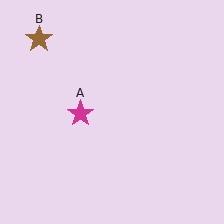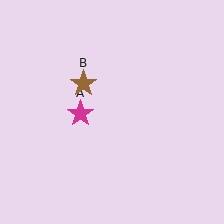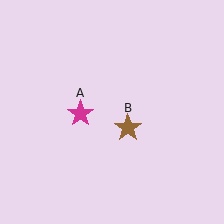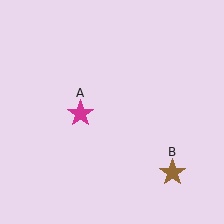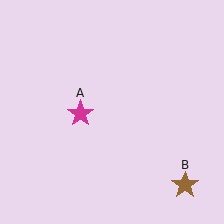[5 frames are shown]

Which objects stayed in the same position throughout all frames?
Magenta star (object A) remained stationary.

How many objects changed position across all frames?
1 object changed position: brown star (object B).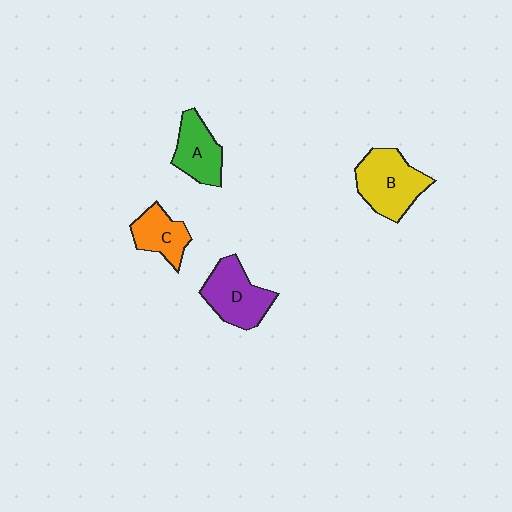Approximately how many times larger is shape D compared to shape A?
Approximately 1.2 times.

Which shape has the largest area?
Shape B (yellow).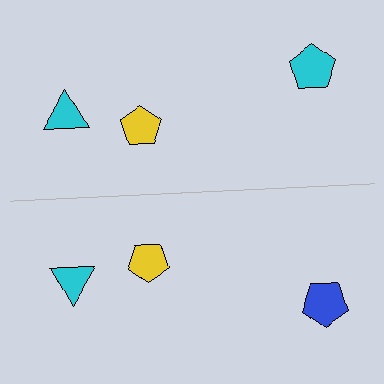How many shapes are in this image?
There are 6 shapes in this image.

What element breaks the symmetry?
The blue pentagon on the bottom side breaks the symmetry — its mirror counterpart is cyan.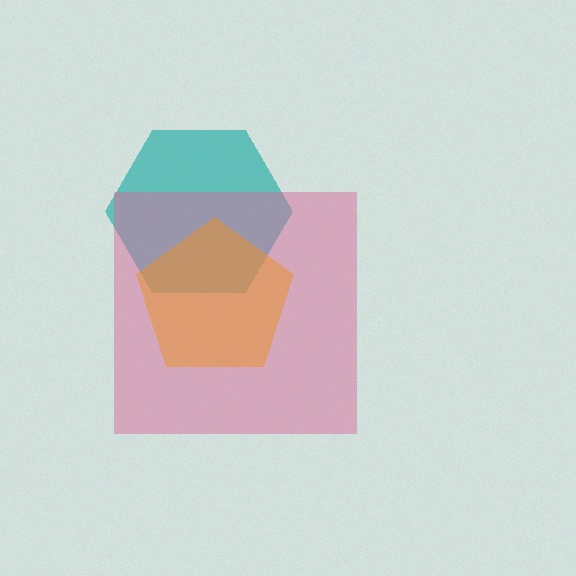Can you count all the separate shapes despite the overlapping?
Yes, there are 3 separate shapes.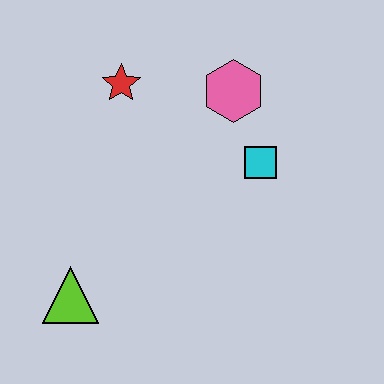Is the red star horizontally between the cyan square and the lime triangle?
Yes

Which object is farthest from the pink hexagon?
The lime triangle is farthest from the pink hexagon.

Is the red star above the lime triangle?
Yes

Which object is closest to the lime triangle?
The red star is closest to the lime triangle.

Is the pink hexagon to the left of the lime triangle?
No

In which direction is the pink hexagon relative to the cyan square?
The pink hexagon is above the cyan square.